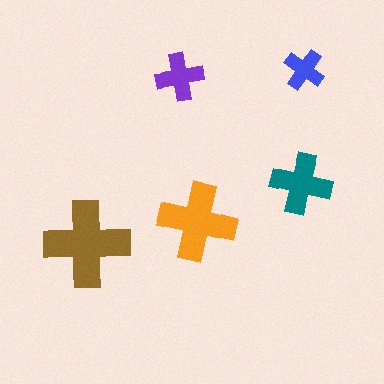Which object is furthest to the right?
The blue cross is rightmost.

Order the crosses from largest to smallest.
the brown one, the orange one, the teal one, the purple one, the blue one.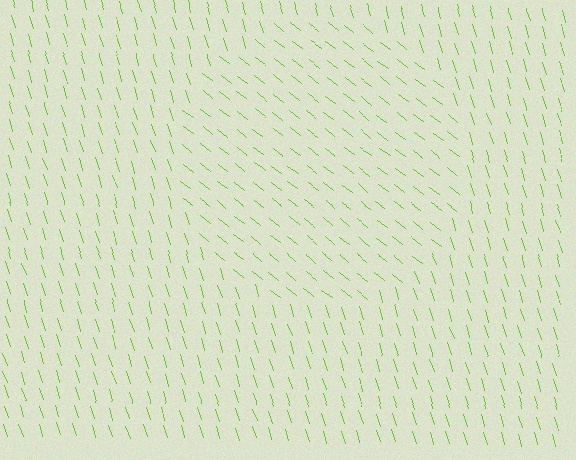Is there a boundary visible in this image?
Yes, there is a texture boundary formed by a change in line orientation.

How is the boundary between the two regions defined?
The boundary is defined purely by a change in line orientation (approximately 34 degrees difference). All lines are the same color and thickness.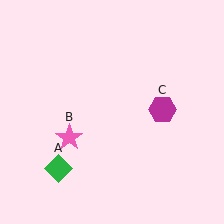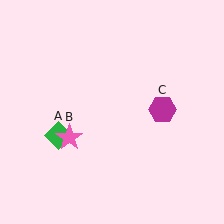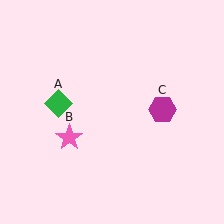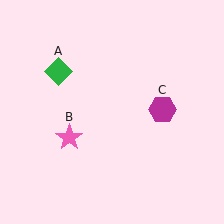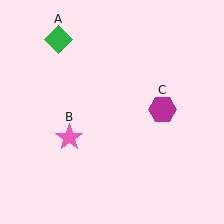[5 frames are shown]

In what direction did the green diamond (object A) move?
The green diamond (object A) moved up.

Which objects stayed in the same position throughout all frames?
Pink star (object B) and magenta hexagon (object C) remained stationary.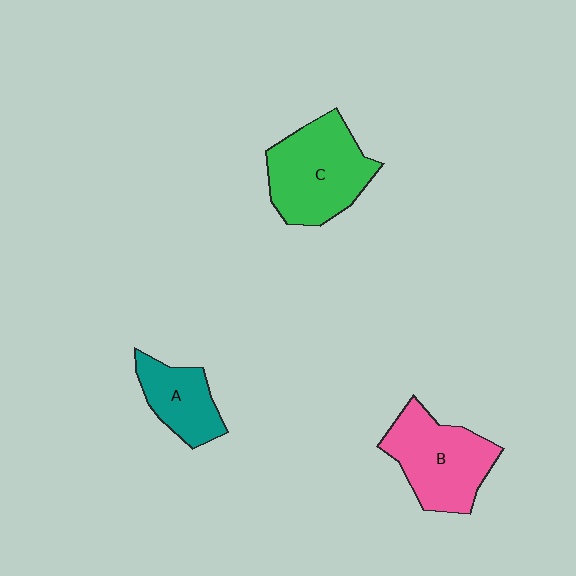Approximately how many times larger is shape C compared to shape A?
Approximately 1.7 times.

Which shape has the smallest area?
Shape A (teal).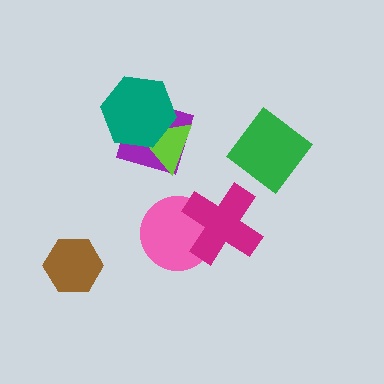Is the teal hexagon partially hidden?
No, no other shape covers it.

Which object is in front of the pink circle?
The magenta cross is in front of the pink circle.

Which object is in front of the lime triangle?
The teal hexagon is in front of the lime triangle.